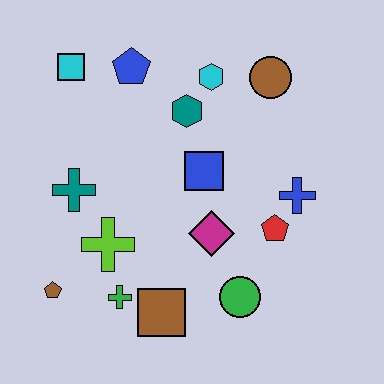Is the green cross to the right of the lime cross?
Yes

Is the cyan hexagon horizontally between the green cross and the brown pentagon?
No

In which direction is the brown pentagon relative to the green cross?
The brown pentagon is to the left of the green cross.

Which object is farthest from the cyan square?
The green circle is farthest from the cyan square.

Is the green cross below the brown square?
No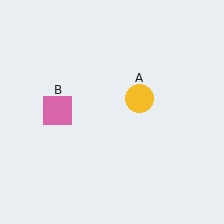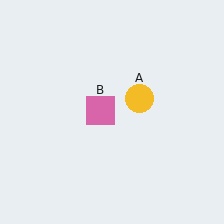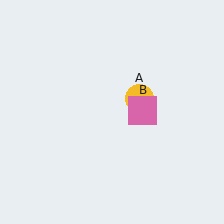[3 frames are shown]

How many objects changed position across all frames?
1 object changed position: pink square (object B).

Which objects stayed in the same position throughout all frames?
Yellow circle (object A) remained stationary.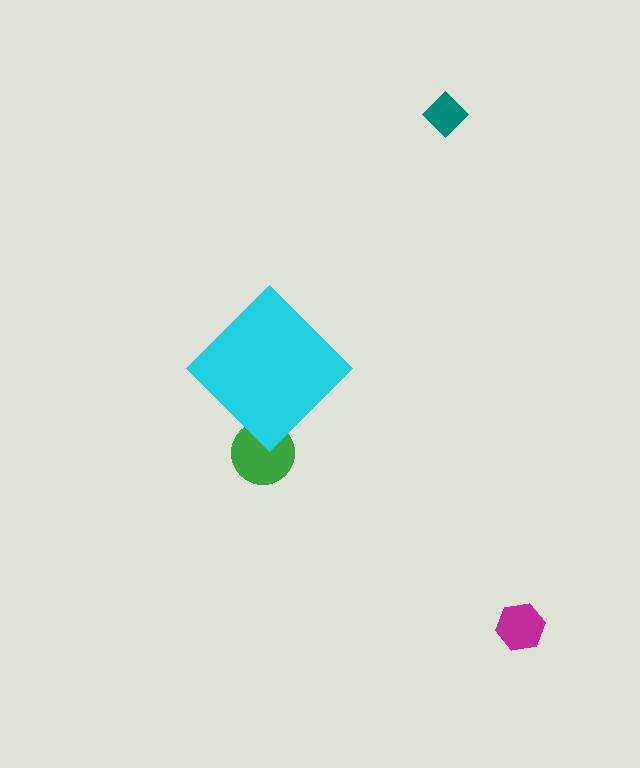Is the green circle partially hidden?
Yes, the green circle is partially hidden behind the cyan diamond.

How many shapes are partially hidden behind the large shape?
1 shape is partially hidden.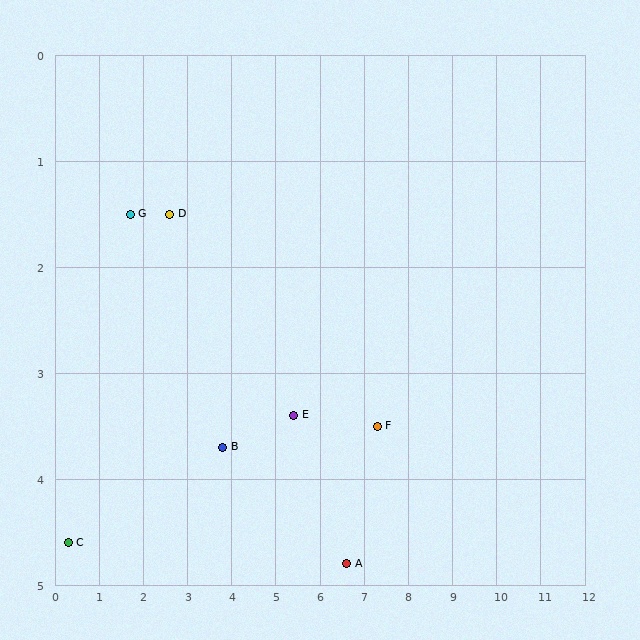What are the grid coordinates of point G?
Point G is at approximately (1.7, 1.5).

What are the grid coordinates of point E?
Point E is at approximately (5.4, 3.4).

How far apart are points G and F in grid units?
Points G and F are about 5.9 grid units apart.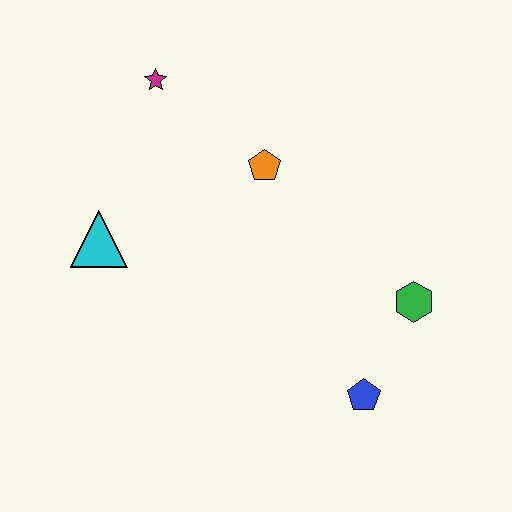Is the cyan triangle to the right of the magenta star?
No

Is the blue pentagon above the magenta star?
No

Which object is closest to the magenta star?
The orange pentagon is closest to the magenta star.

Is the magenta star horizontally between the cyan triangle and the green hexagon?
Yes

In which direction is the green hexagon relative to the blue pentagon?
The green hexagon is above the blue pentagon.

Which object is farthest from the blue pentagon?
The magenta star is farthest from the blue pentagon.